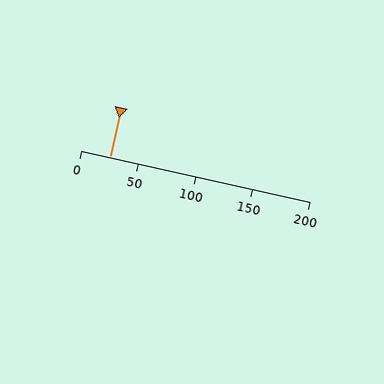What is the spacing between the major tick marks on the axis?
The major ticks are spaced 50 apart.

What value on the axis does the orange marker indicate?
The marker indicates approximately 25.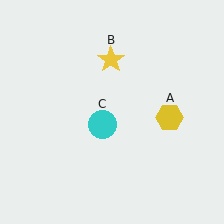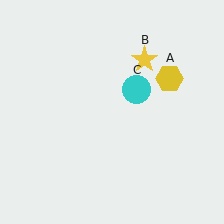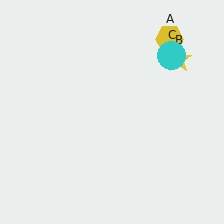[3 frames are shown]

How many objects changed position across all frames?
3 objects changed position: yellow hexagon (object A), yellow star (object B), cyan circle (object C).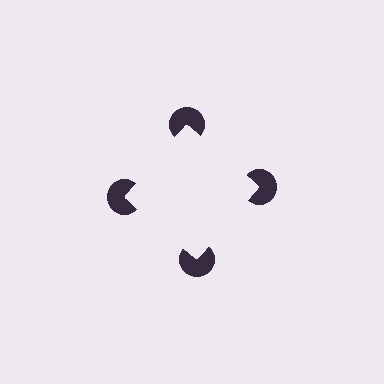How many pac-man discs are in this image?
There are 4 — one at each vertex of the illusory square.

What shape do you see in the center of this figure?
An illusory square — its edges are inferred from the aligned wedge cuts in the pac-man discs, not physically drawn.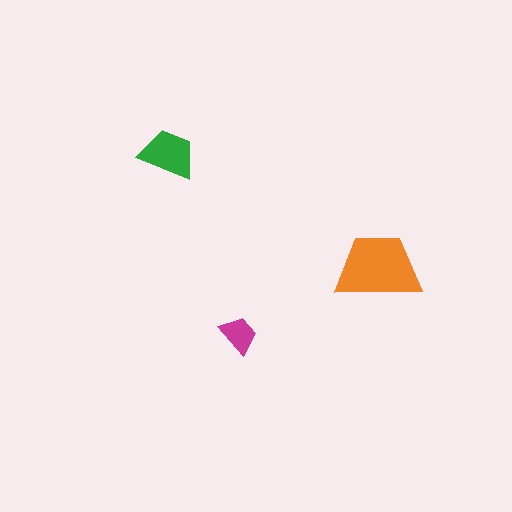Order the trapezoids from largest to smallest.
the orange one, the green one, the magenta one.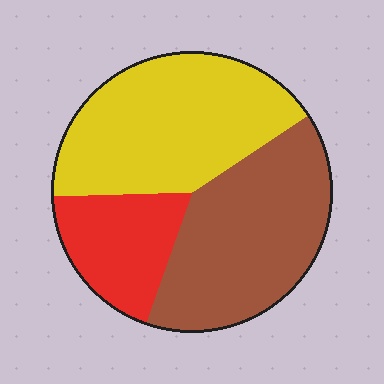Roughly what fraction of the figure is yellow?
Yellow takes up about two fifths (2/5) of the figure.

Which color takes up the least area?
Red, at roughly 20%.